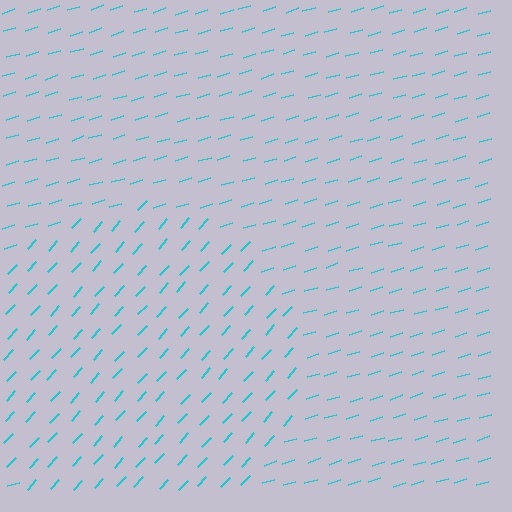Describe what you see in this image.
The image is filled with small cyan line segments. A circle region in the image has lines oriented differently from the surrounding lines, creating a visible texture boundary.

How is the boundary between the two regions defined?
The boundary is defined purely by a change in line orientation (approximately 30 degrees difference). All lines are the same color and thickness.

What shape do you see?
I see a circle.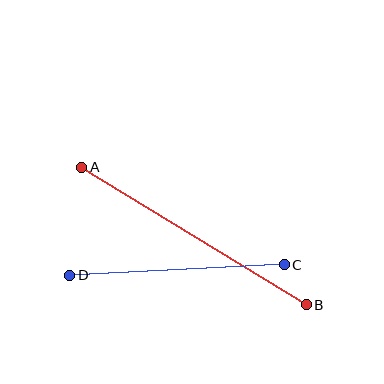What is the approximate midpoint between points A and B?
The midpoint is at approximately (194, 236) pixels.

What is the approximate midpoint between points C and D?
The midpoint is at approximately (177, 270) pixels.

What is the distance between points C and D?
The distance is approximately 215 pixels.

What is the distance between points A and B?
The distance is approximately 263 pixels.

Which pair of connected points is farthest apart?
Points A and B are farthest apart.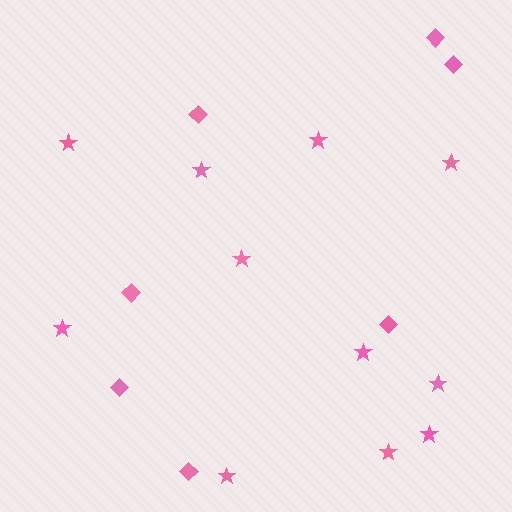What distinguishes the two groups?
There are 2 groups: one group of diamonds (7) and one group of stars (11).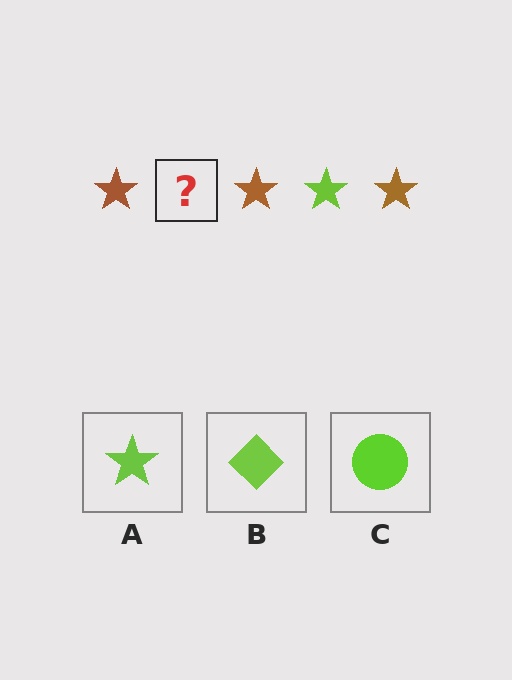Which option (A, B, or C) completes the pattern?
A.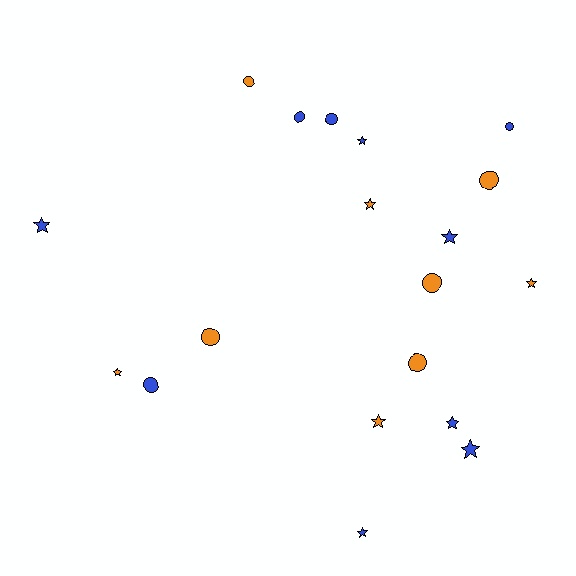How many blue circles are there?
There are 4 blue circles.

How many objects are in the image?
There are 19 objects.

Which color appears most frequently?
Blue, with 10 objects.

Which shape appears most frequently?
Star, with 10 objects.